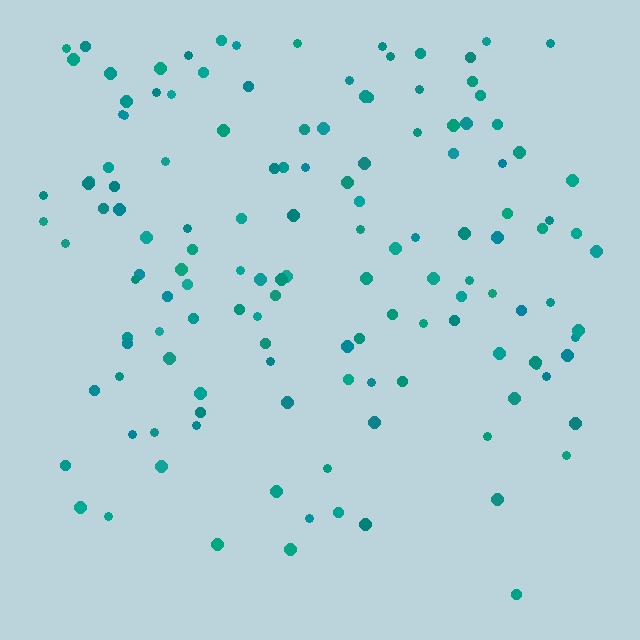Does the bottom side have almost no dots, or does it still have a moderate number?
Still a moderate number, just noticeably fewer than the top.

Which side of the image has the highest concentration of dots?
The top.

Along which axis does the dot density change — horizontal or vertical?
Vertical.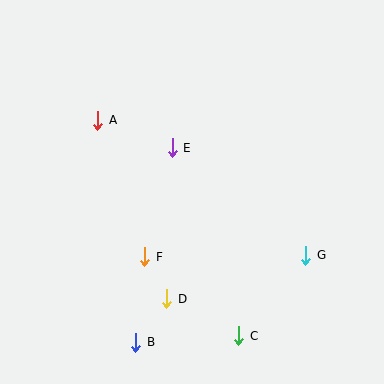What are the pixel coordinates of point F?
Point F is at (145, 257).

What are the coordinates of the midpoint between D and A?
The midpoint between D and A is at (132, 210).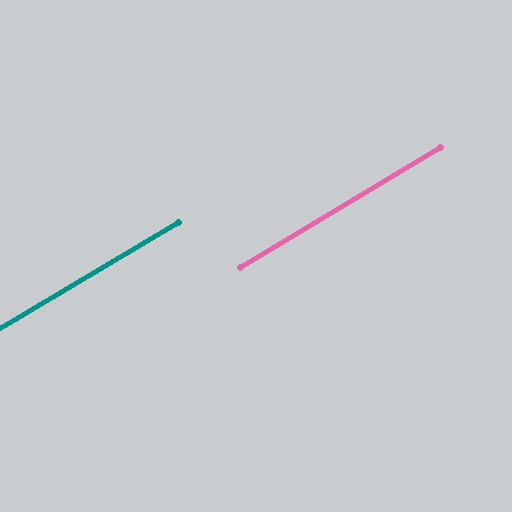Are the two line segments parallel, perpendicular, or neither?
Parallel — their directions differ by only 0.4°.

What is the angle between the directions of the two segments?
Approximately 0 degrees.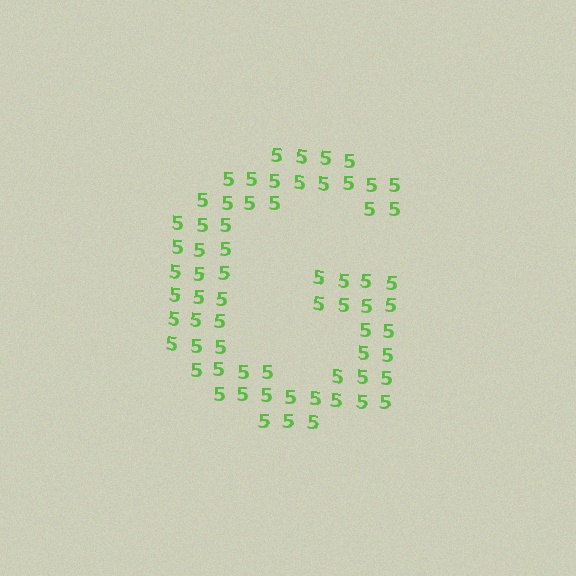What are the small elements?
The small elements are digit 5's.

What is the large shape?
The large shape is the letter G.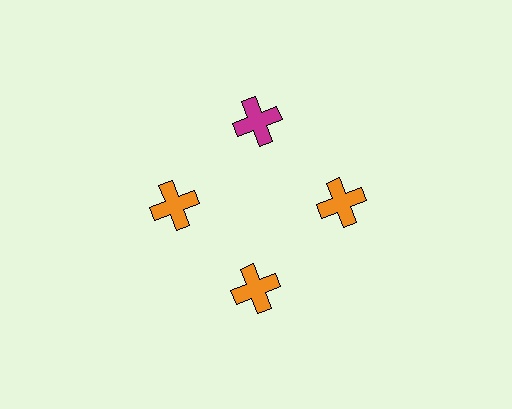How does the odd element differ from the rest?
It has a different color: magenta instead of orange.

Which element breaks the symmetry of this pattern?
The magenta cross at roughly the 12 o'clock position breaks the symmetry. All other shapes are orange crosses.